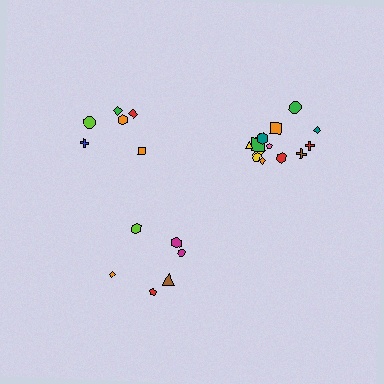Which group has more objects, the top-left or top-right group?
The top-right group.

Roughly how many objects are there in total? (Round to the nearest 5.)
Roughly 25 objects in total.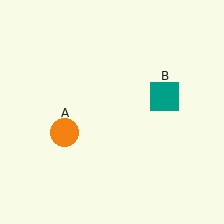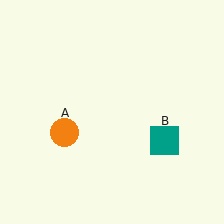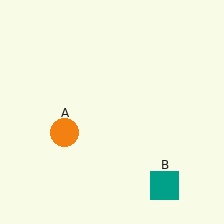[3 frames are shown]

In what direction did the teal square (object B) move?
The teal square (object B) moved down.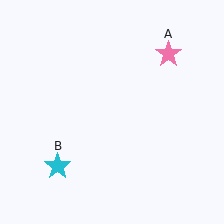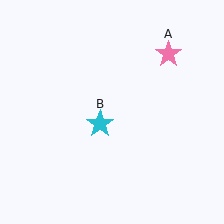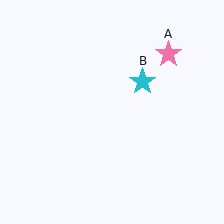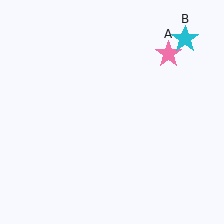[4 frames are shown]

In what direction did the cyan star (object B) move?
The cyan star (object B) moved up and to the right.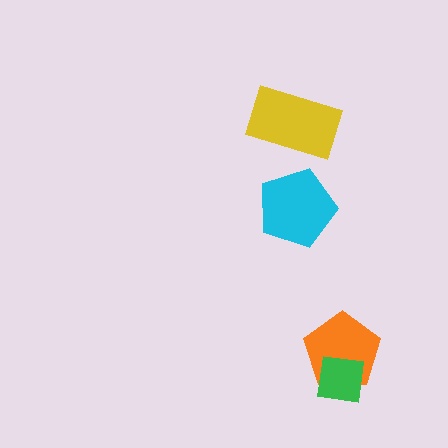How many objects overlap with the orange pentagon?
1 object overlaps with the orange pentagon.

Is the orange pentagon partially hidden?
Yes, it is partially covered by another shape.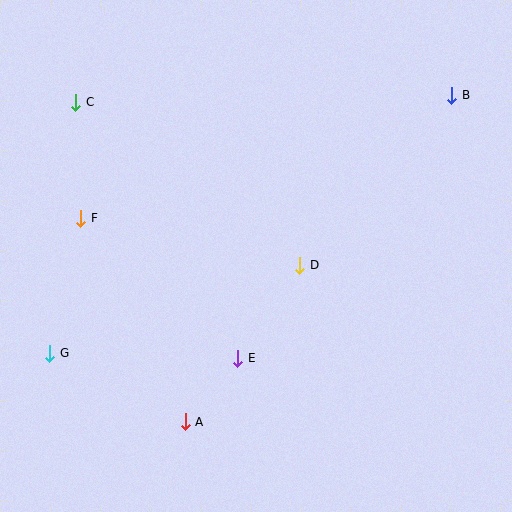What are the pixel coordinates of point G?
Point G is at (50, 353).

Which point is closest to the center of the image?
Point D at (300, 266) is closest to the center.